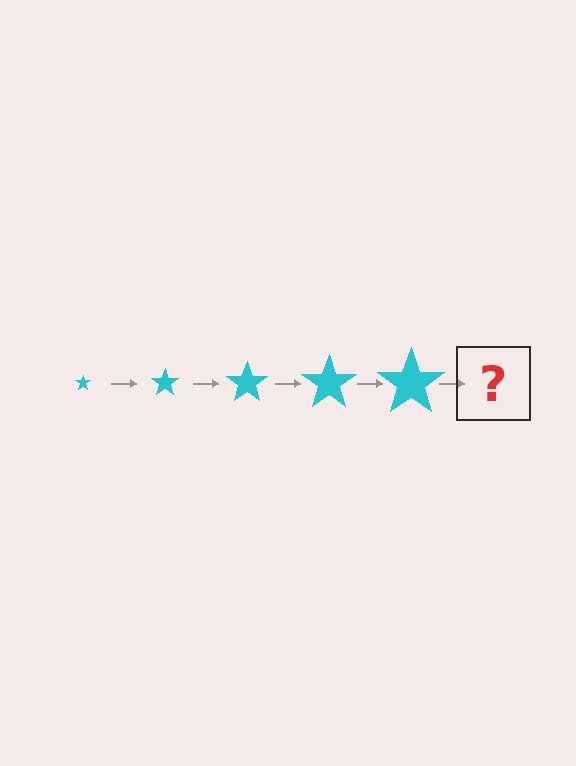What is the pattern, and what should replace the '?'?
The pattern is that the star gets progressively larger each step. The '?' should be a cyan star, larger than the previous one.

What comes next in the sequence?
The next element should be a cyan star, larger than the previous one.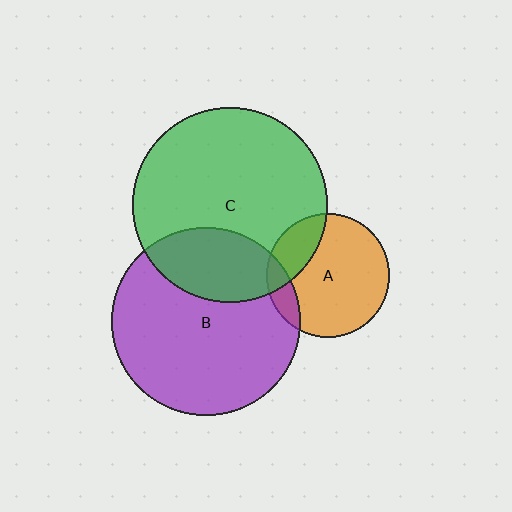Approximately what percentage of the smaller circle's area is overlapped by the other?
Approximately 25%.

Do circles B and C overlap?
Yes.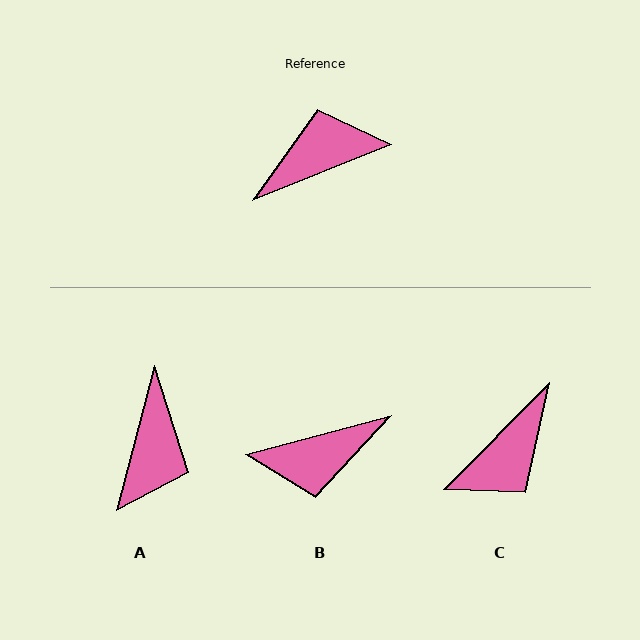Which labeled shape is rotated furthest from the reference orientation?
B, about 173 degrees away.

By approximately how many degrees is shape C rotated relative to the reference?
Approximately 157 degrees clockwise.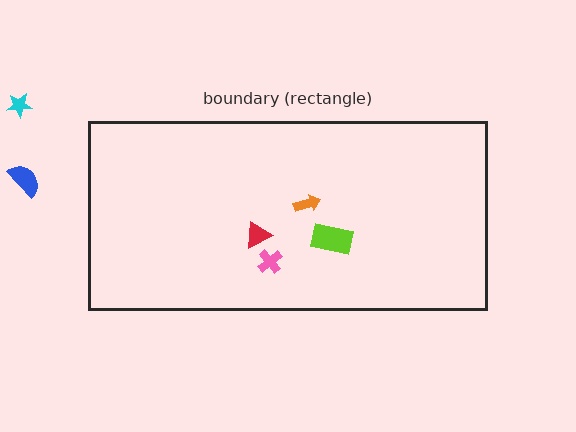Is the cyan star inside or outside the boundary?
Outside.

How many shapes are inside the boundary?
4 inside, 2 outside.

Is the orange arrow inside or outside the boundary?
Inside.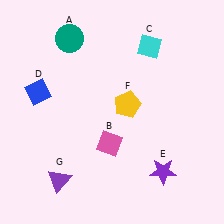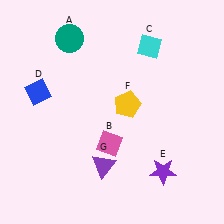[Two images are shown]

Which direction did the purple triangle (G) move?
The purple triangle (G) moved right.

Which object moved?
The purple triangle (G) moved right.